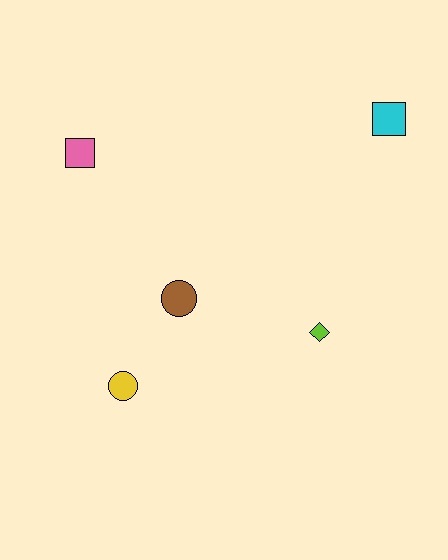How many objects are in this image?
There are 5 objects.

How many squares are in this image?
There are 2 squares.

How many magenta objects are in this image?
There are no magenta objects.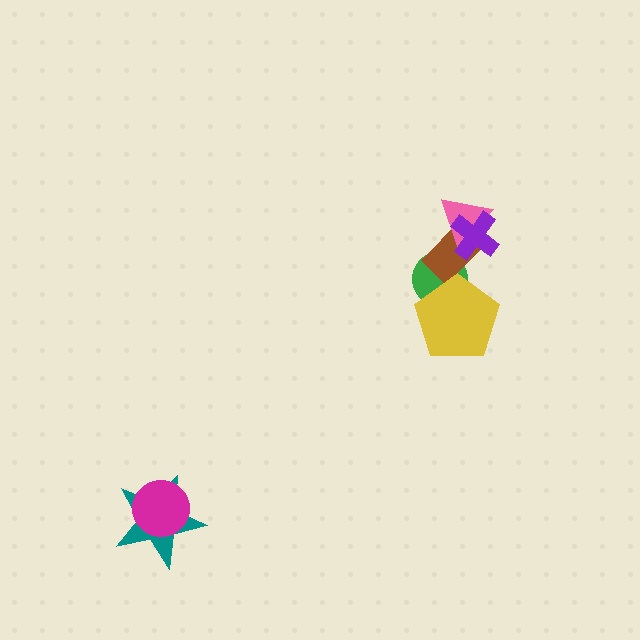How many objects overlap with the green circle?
2 objects overlap with the green circle.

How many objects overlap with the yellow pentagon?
1 object overlaps with the yellow pentagon.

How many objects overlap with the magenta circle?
1 object overlaps with the magenta circle.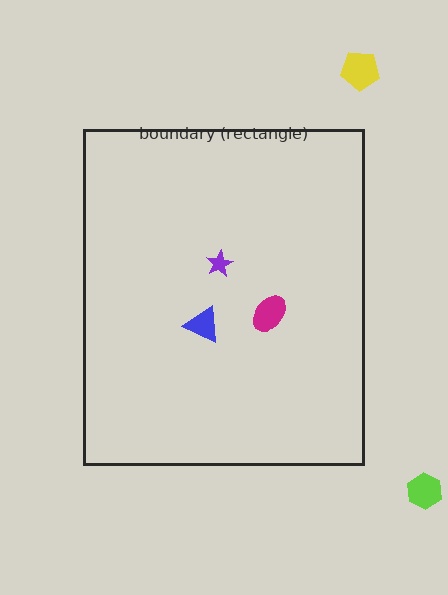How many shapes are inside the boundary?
3 inside, 2 outside.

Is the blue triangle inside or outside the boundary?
Inside.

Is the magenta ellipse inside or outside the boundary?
Inside.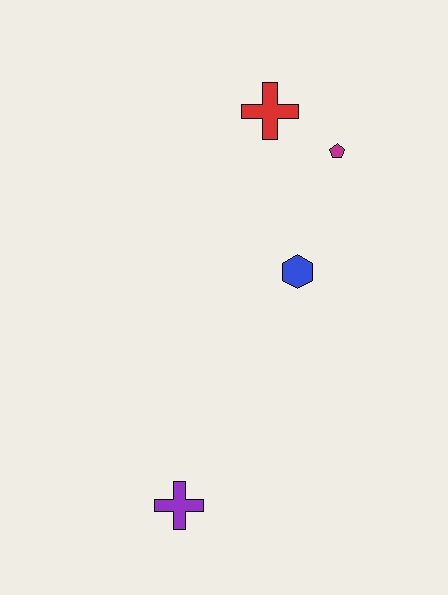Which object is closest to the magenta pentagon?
The red cross is closest to the magenta pentagon.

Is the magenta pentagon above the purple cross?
Yes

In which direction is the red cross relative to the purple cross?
The red cross is above the purple cross.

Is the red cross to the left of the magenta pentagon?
Yes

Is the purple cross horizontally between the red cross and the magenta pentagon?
No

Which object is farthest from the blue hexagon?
The purple cross is farthest from the blue hexagon.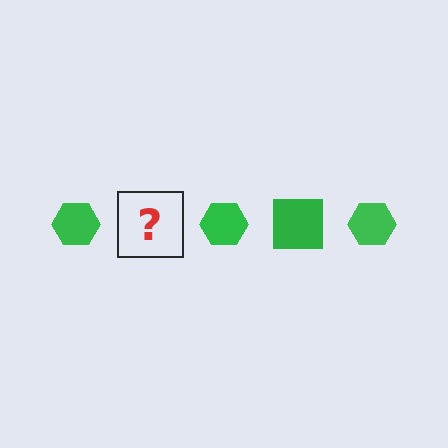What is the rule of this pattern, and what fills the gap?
The rule is that the pattern cycles through hexagon, square shapes in green. The gap should be filled with a green square.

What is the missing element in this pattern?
The missing element is a green square.